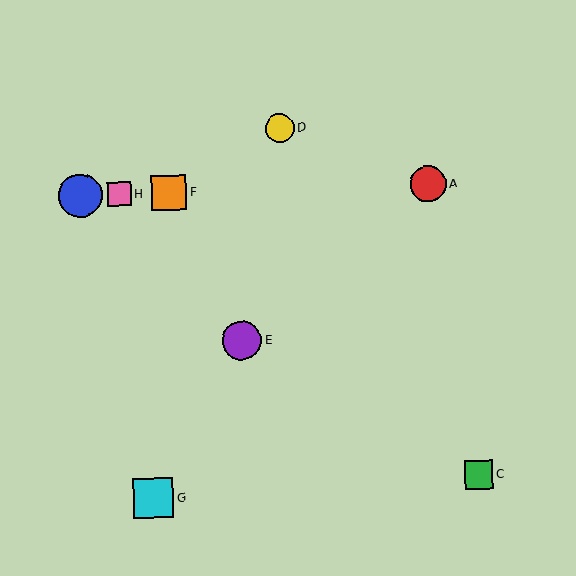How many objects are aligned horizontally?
4 objects (A, B, F, H) are aligned horizontally.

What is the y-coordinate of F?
Object F is at y≈193.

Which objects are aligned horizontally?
Objects A, B, F, H are aligned horizontally.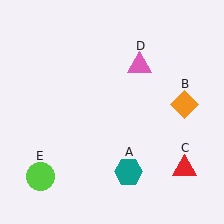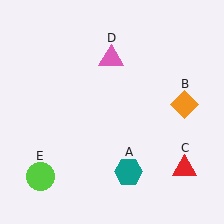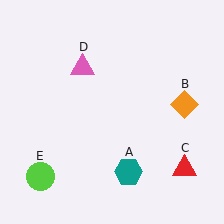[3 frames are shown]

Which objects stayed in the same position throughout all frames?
Teal hexagon (object A) and orange diamond (object B) and red triangle (object C) and lime circle (object E) remained stationary.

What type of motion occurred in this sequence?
The pink triangle (object D) rotated counterclockwise around the center of the scene.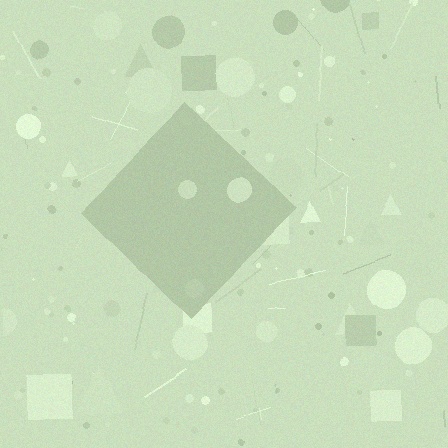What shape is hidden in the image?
A diamond is hidden in the image.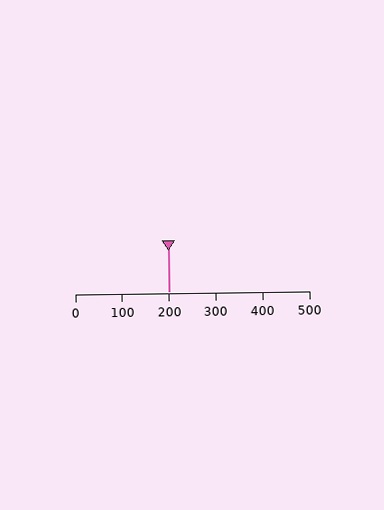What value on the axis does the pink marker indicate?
The marker indicates approximately 200.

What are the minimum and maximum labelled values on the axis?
The axis runs from 0 to 500.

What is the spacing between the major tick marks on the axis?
The major ticks are spaced 100 apart.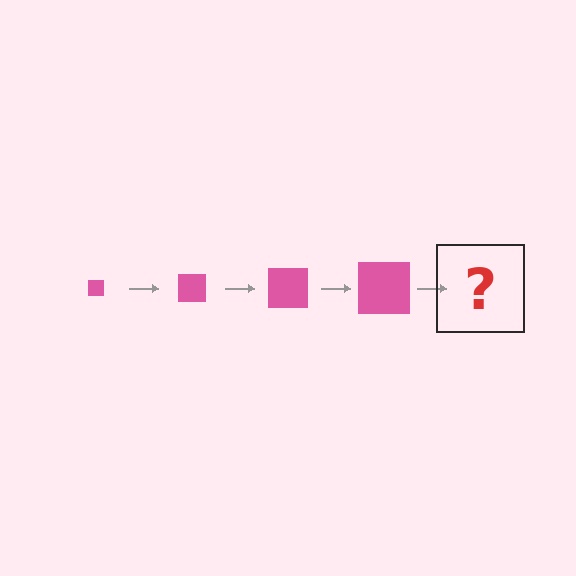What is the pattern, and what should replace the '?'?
The pattern is that the square gets progressively larger each step. The '?' should be a pink square, larger than the previous one.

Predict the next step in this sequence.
The next step is a pink square, larger than the previous one.